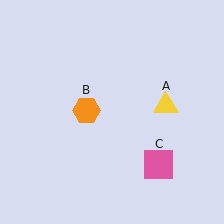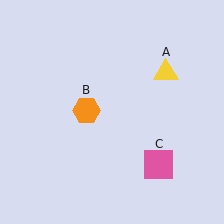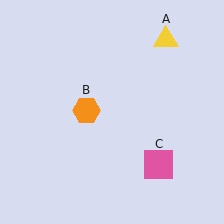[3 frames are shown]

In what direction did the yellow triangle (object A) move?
The yellow triangle (object A) moved up.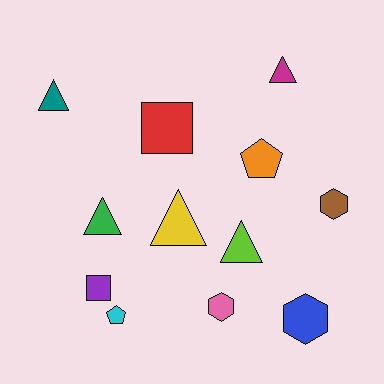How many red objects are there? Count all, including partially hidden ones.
There is 1 red object.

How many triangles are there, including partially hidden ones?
There are 5 triangles.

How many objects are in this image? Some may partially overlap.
There are 12 objects.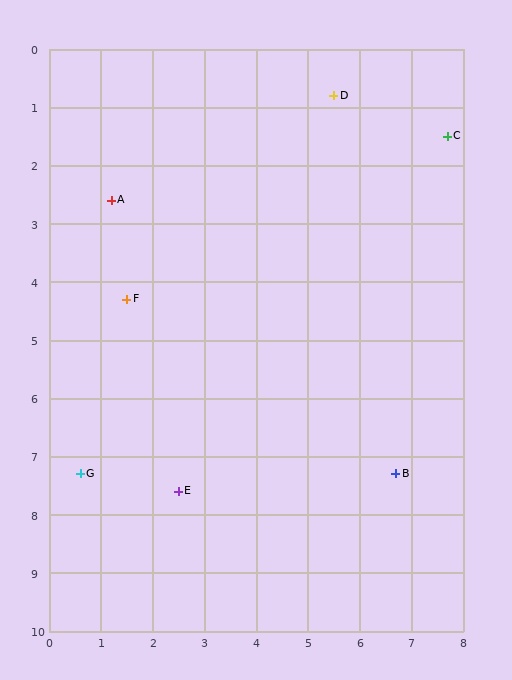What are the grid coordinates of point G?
Point G is at approximately (0.6, 7.3).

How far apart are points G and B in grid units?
Points G and B are about 6.1 grid units apart.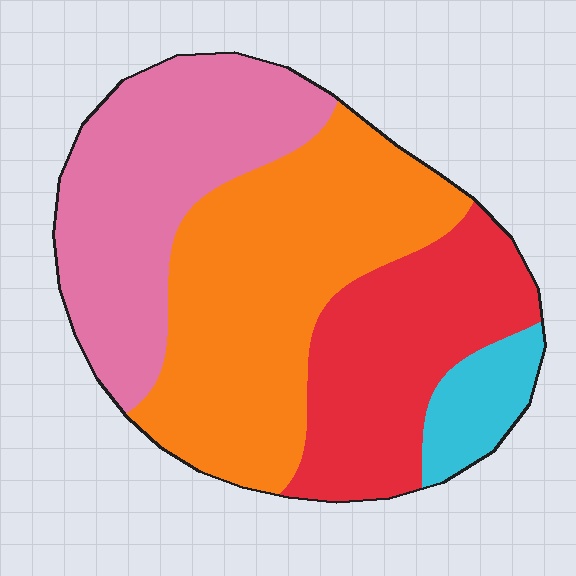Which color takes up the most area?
Orange, at roughly 40%.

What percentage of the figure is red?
Red covers around 25% of the figure.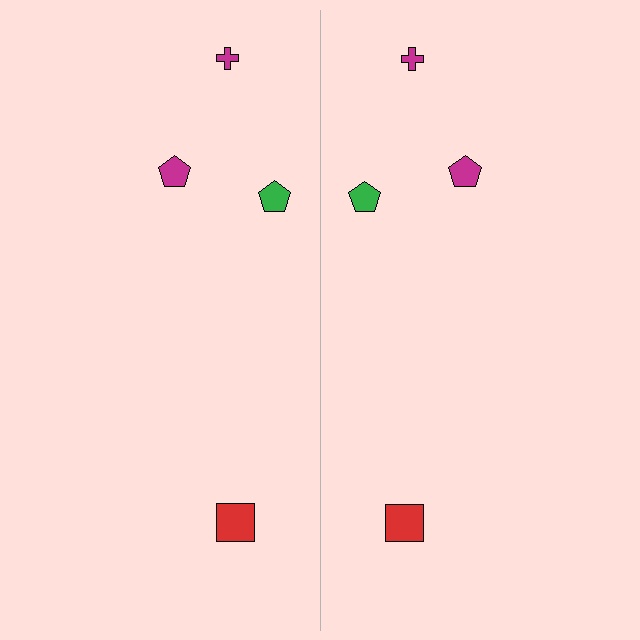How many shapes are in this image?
There are 8 shapes in this image.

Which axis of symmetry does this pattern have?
The pattern has a vertical axis of symmetry running through the center of the image.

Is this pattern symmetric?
Yes, this pattern has bilateral (reflection) symmetry.